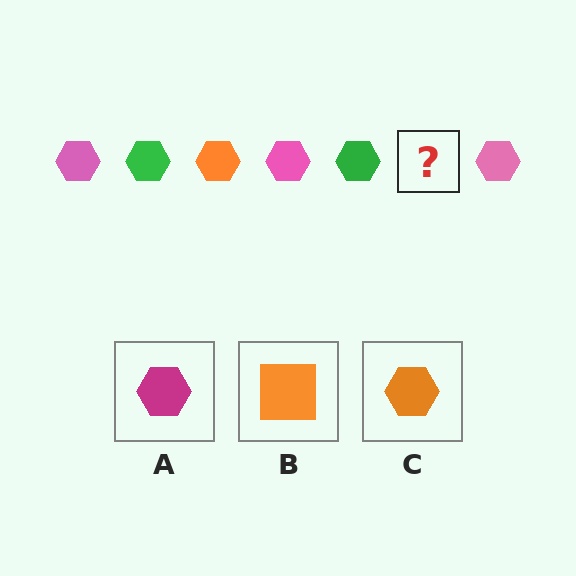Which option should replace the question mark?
Option C.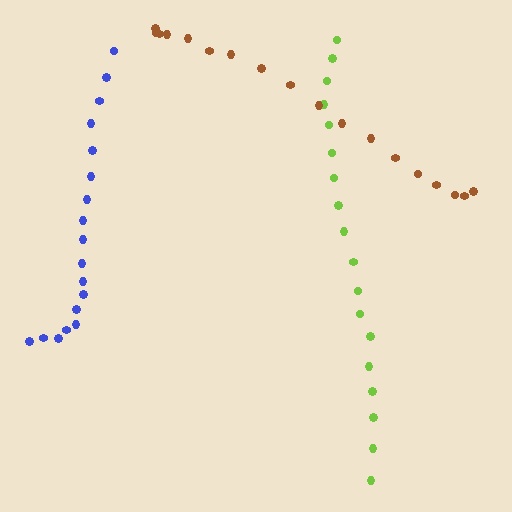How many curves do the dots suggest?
There are 3 distinct paths.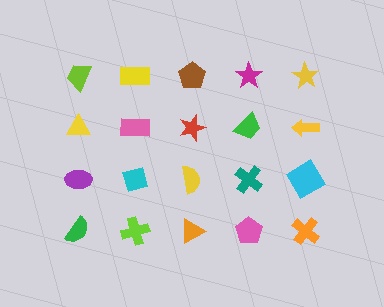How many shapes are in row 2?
5 shapes.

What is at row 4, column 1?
A green semicircle.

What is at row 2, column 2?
A pink rectangle.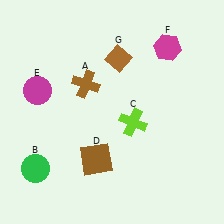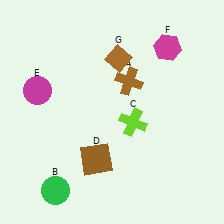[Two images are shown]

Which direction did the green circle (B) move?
The green circle (B) moved down.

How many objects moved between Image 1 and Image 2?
2 objects moved between the two images.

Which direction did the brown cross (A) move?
The brown cross (A) moved right.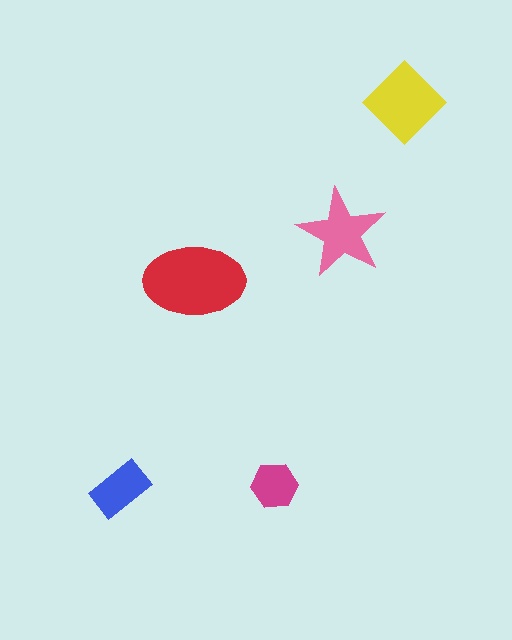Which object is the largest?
The red ellipse.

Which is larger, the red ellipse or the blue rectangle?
The red ellipse.